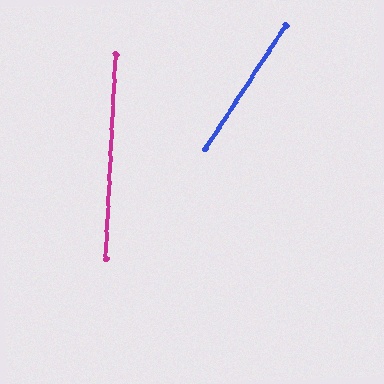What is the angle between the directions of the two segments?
Approximately 30 degrees.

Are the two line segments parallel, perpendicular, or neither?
Neither parallel nor perpendicular — they differ by about 30°.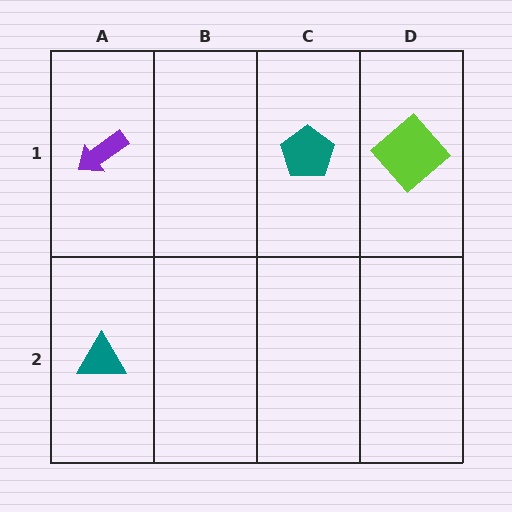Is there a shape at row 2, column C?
No, that cell is empty.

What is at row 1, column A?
A purple arrow.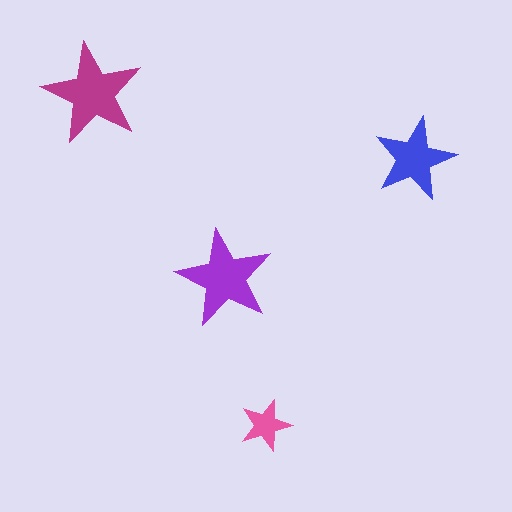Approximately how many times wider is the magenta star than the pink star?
About 2 times wider.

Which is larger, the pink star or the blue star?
The blue one.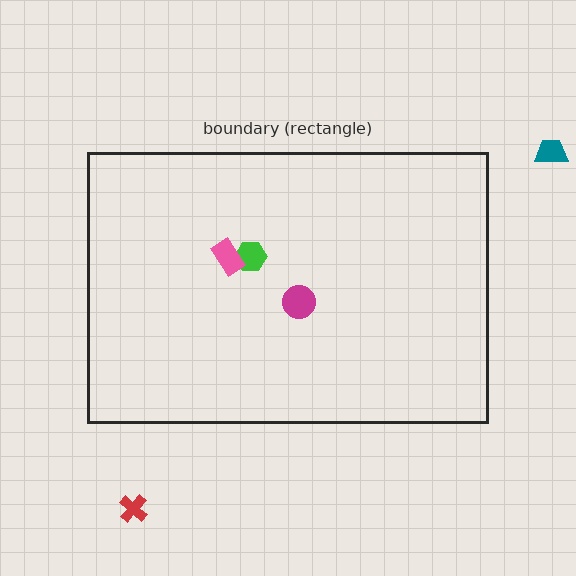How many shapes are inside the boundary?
3 inside, 2 outside.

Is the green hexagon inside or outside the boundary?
Inside.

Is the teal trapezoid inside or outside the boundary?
Outside.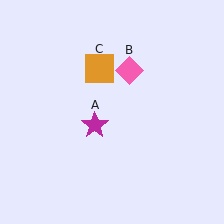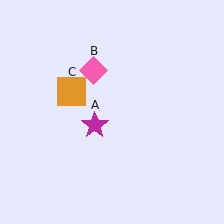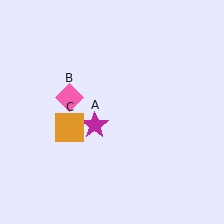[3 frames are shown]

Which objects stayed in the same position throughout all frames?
Magenta star (object A) remained stationary.